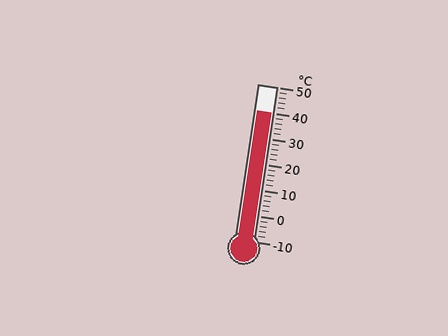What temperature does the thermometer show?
The thermometer shows approximately 40°C.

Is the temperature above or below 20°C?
The temperature is above 20°C.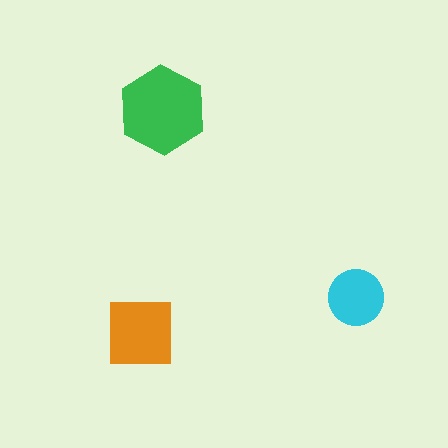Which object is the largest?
The green hexagon.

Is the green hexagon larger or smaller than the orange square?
Larger.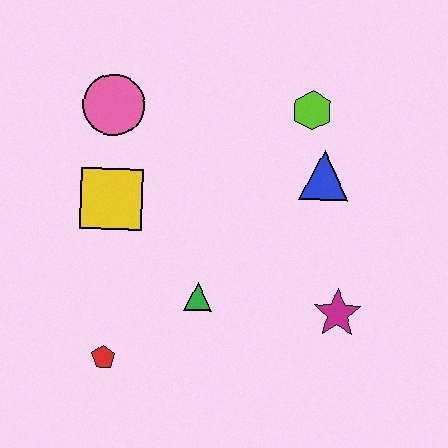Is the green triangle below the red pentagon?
No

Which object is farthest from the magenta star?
The pink circle is farthest from the magenta star.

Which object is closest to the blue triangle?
The lime hexagon is closest to the blue triangle.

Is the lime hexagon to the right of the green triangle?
Yes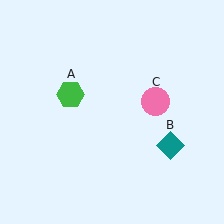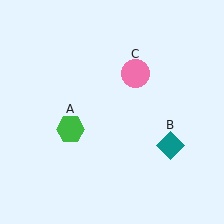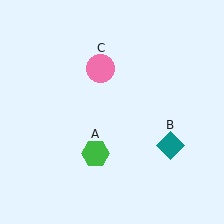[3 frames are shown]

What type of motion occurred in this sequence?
The green hexagon (object A), pink circle (object C) rotated counterclockwise around the center of the scene.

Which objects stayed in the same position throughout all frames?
Teal diamond (object B) remained stationary.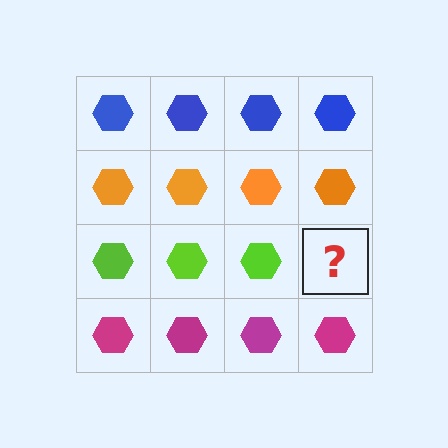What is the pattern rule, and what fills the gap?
The rule is that each row has a consistent color. The gap should be filled with a lime hexagon.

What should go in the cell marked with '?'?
The missing cell should contain a lime hexagon.